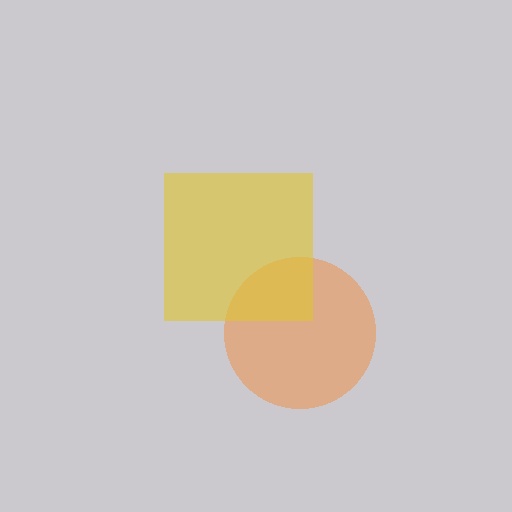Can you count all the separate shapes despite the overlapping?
Yes, there are 2 separate shapes.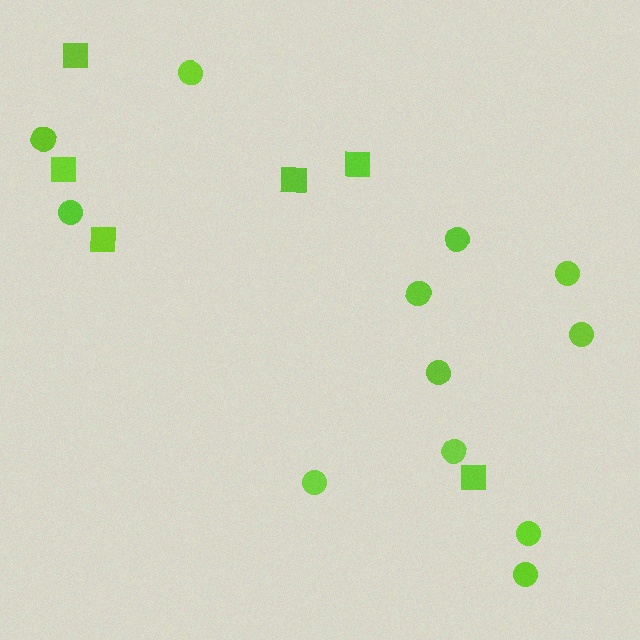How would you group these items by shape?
There are 2 groups: one group of squares (6) and one group of circles (12).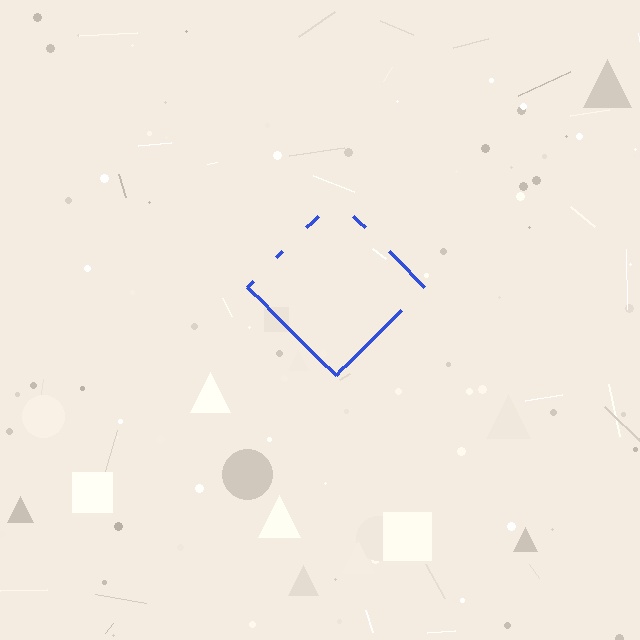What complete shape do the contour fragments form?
The contour fragments form a diamond.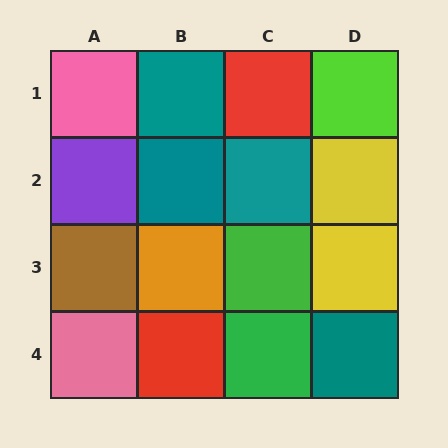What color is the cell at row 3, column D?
Yellow.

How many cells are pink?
2 cells are pink.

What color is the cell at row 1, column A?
Pink.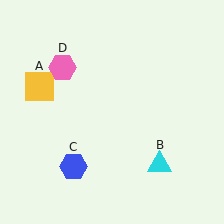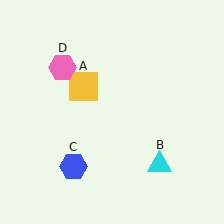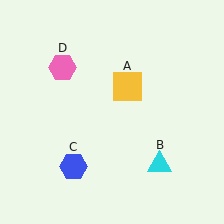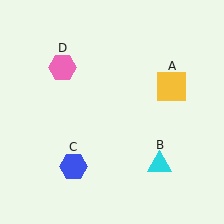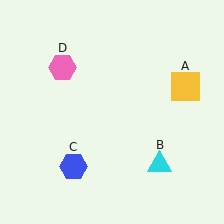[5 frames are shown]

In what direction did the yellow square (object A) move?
The yellow square (object A) moved right.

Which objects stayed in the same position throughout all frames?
Cyan triangle (object B) and blue hexagon (object C) and pink hexagon (object D) remained stationary.